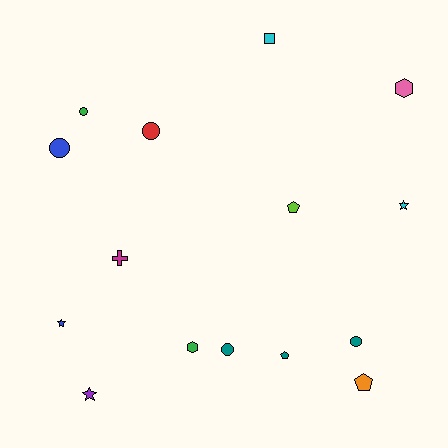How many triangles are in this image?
There are no triangles.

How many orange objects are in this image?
There is 1 orange object.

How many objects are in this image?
There are 15 objects.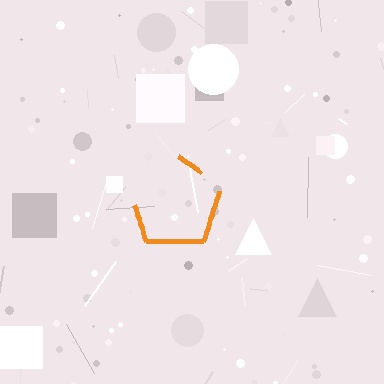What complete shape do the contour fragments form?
The contour fragments form a pentagon.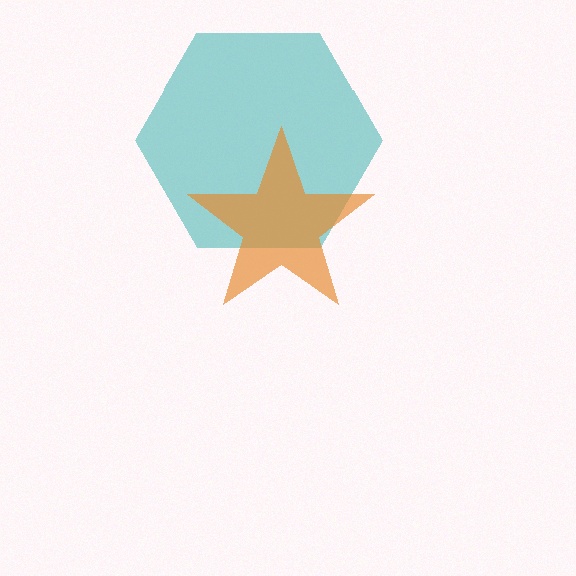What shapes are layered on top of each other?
The layered shapes are: a teal hexagon, an orange star.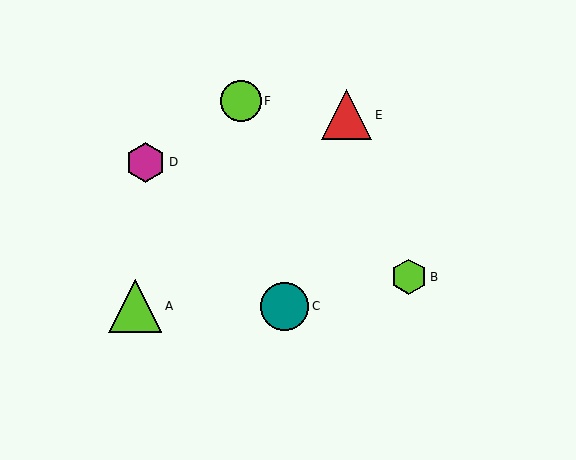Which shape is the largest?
The lime triangle (labeled A) is the largest.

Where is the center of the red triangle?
The center of the red triangle is at (347, 115).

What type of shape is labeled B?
Shape B is a lime hexagon.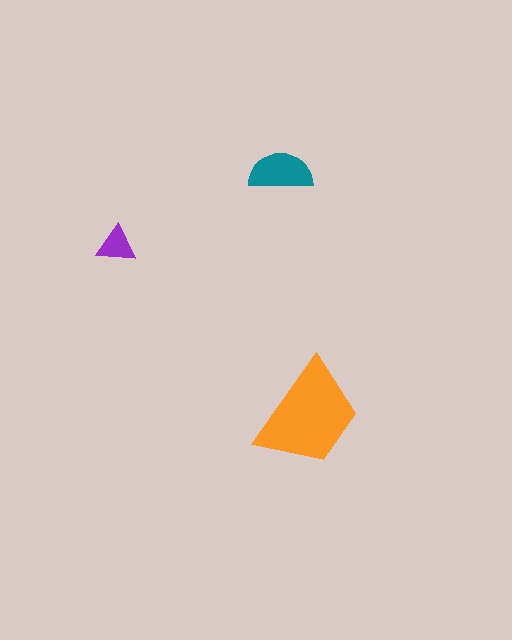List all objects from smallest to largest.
The purple triangle, the teal semicircle, the orange trapezoid.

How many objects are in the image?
There are 3 objects in the image.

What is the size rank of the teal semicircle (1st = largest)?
2nd.